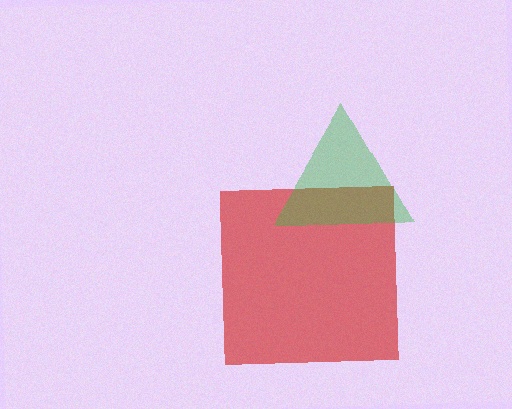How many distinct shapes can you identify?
There are 2 distinct shapes: a red square, a green triangle.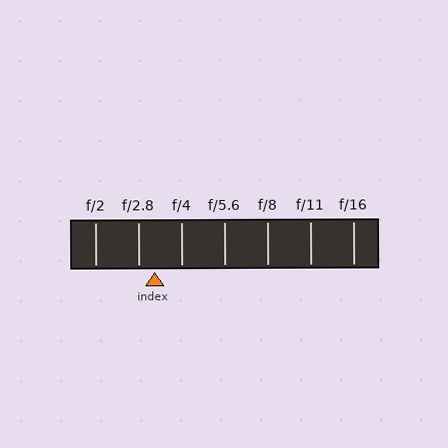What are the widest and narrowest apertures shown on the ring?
The widest aperture shown is f/2 and the narrowest is f/16.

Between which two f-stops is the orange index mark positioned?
The index mark is between f/2.8 and f/4.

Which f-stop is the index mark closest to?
The index mark is closest to f/2.8.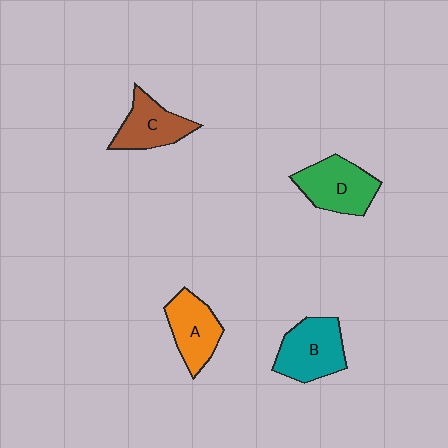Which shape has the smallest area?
Shape C (brown).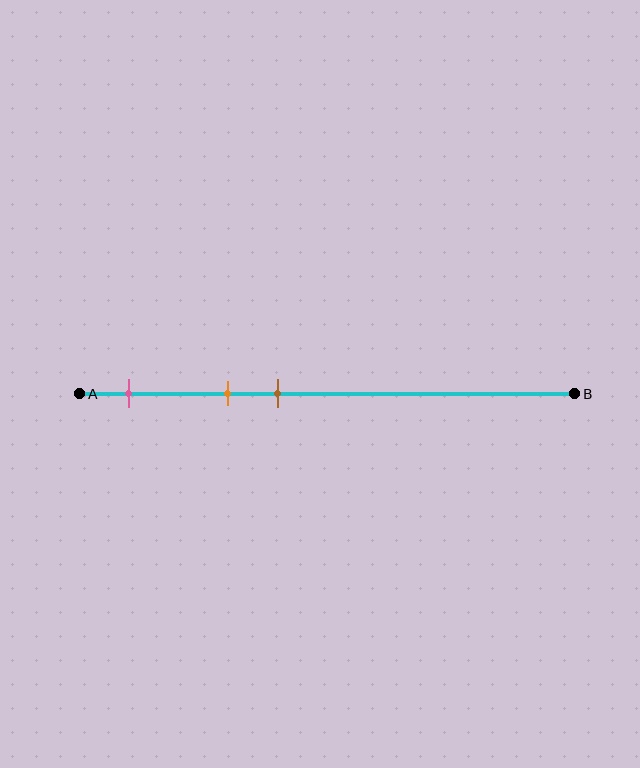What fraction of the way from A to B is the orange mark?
The orange mark is approximately 30% (0.3) of the way from A to B.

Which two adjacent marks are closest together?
The orange and brown marks are the closest adjacent pair.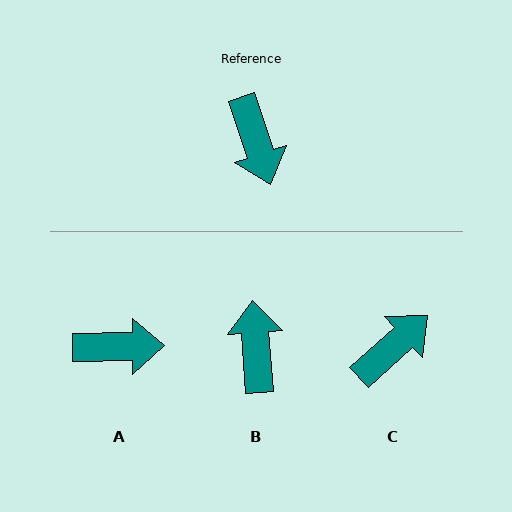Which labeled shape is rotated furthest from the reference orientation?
B, about 166 degrees away.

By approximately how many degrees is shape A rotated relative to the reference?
Approximately 73 degrees counter-clockwise.